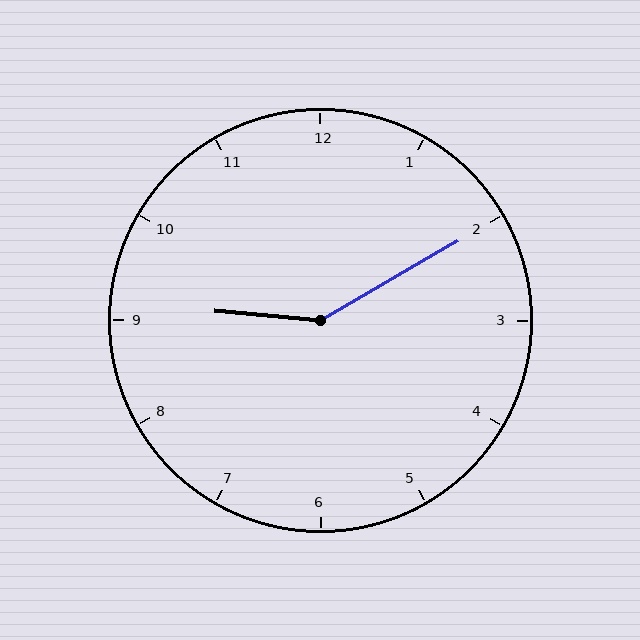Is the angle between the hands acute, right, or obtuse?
It is obtuse.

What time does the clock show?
9:10.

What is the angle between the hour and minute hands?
Approximately 145 degrees.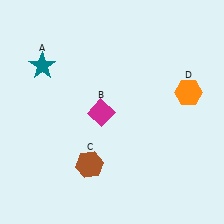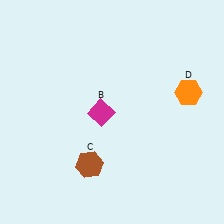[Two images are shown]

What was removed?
The teal star (A) was removed in Image 2.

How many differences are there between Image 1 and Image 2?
There is 1 difference between the two images.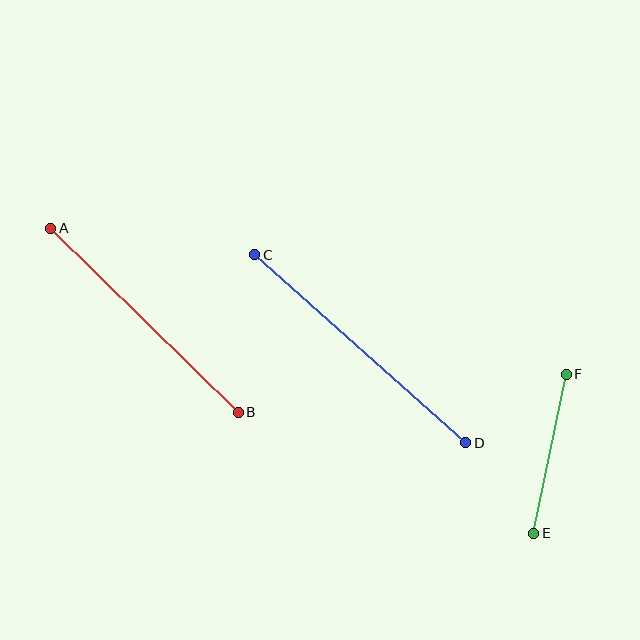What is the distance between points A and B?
The distance is approximately 263 pixels.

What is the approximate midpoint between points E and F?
The midpoint is at approximately (550, 454) pixels.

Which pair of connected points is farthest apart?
Points C and D are farthest apart.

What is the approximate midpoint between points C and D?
The midpoint is at approximately (360, 349) pixels.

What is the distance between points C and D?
The distance is approximately 283 pixels.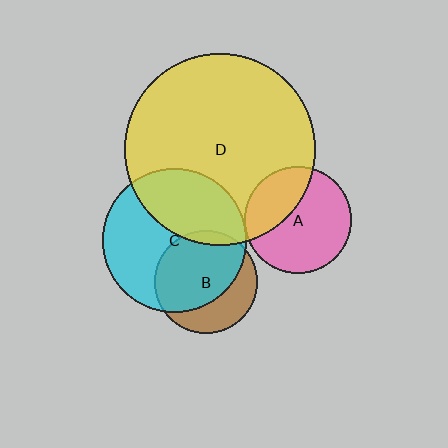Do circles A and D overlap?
Yes.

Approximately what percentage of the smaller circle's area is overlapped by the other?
Approximately 35%.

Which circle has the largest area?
Circle D (yellow).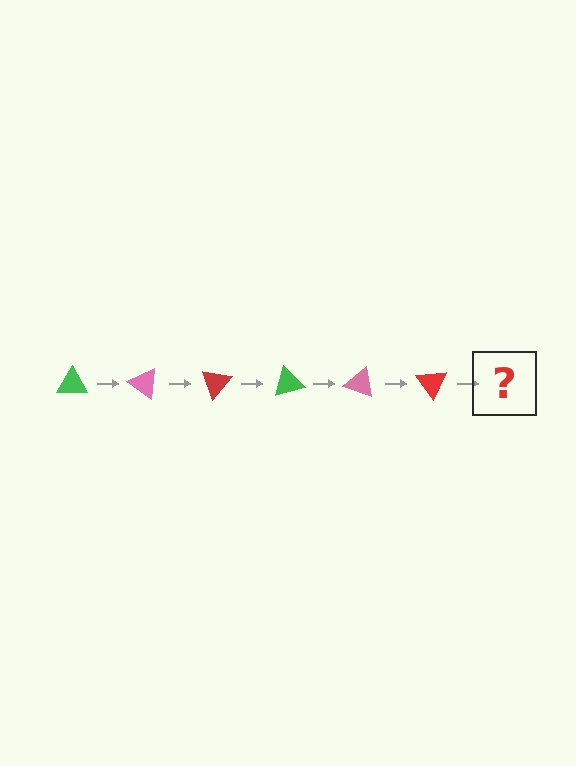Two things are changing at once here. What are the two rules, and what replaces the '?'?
The two rules are that it rotates 35 degrees each step and the color cycles through green, pink, and red. The '?' should be a green triangle, rotated 210 degrees from the start.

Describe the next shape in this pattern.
It should be a green triangle, rotated 210 degrees from the start.